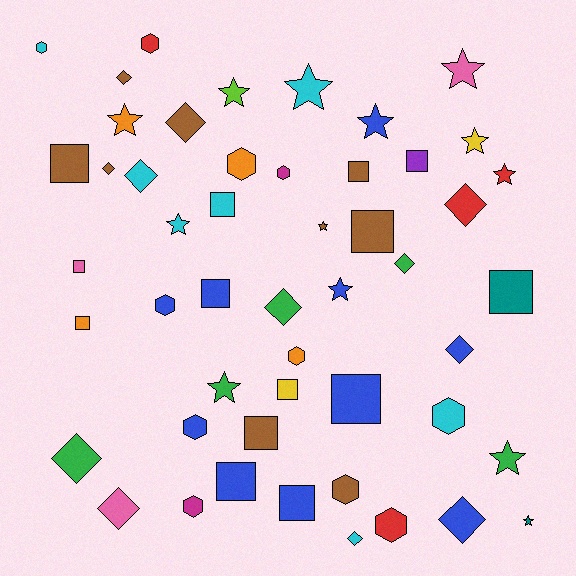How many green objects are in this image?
There are 5 green objects.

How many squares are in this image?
There are 14 squares.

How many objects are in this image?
There are 50 objects.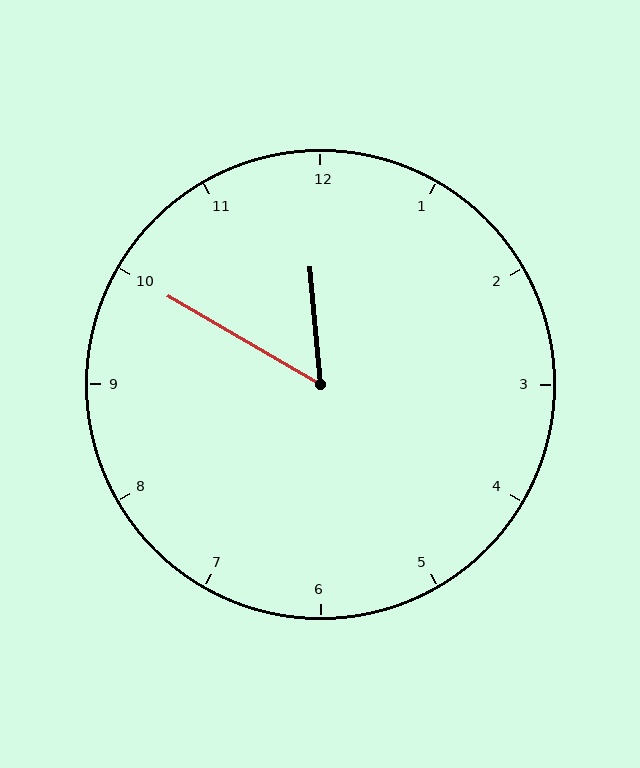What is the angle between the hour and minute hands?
Approximately 55 degrees.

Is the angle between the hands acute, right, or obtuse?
It is acute.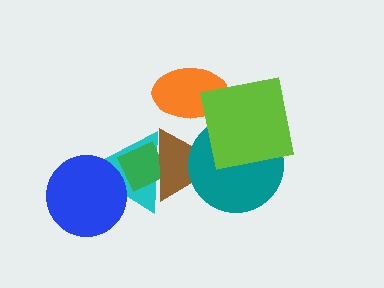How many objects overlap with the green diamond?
2 objects overlap with the green diamond.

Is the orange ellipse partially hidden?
Yes, it is partially covered by another shape.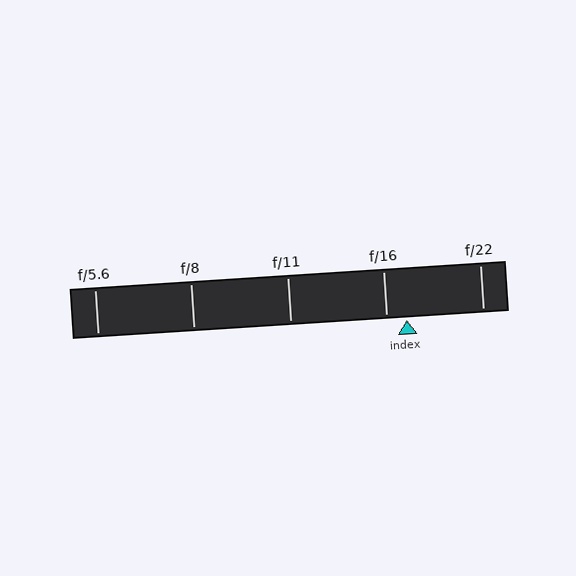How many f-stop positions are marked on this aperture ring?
There are 5 f-stop positions marked.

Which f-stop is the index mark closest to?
The index mark is closest to f/16.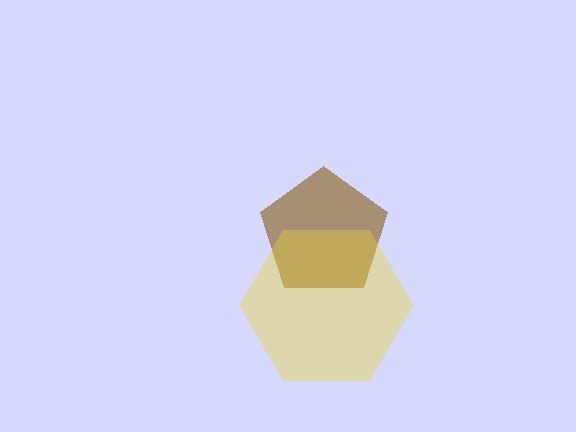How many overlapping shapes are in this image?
There are 2 overlapping shapes in the image.